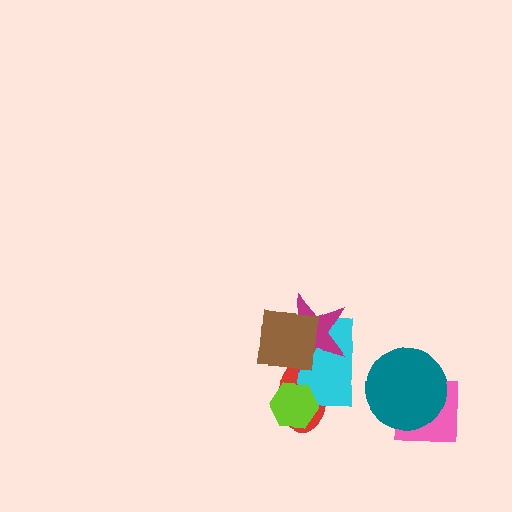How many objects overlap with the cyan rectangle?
4 objects overlap with the cyan rectangle.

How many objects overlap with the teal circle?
1 object overlaps with the teal circle.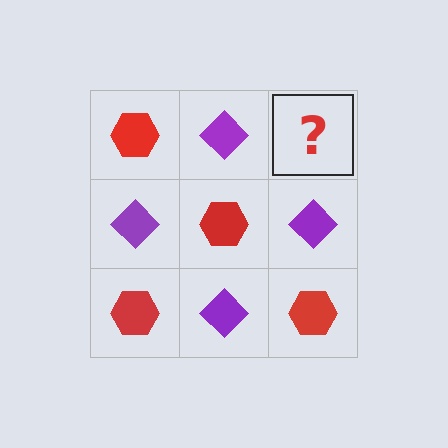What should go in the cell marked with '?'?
The missing cell should contain a red hexagon.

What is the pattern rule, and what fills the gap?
The rule is that it alternates red hexagon and purple diamond in a checkerboard pattern. The gap should be filled with a red hexagon.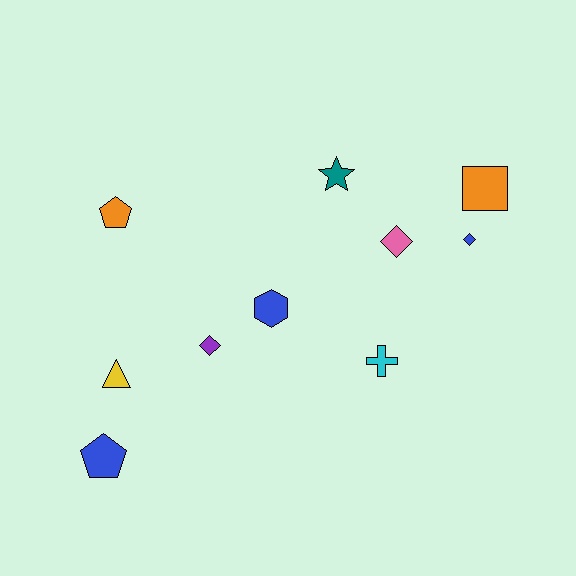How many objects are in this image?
There are 10 objects.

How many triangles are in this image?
There is 1 triangle.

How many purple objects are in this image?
There is 1 purple object.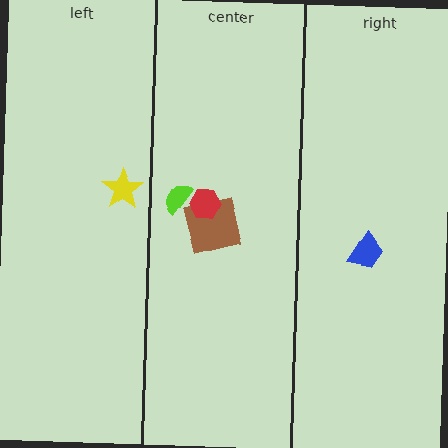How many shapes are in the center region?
3.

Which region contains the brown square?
The center region.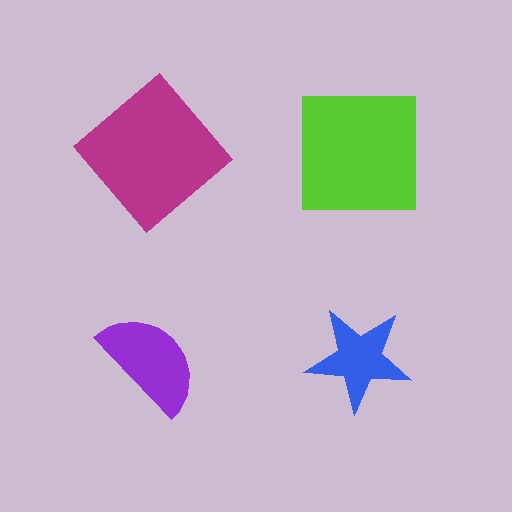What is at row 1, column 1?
A magenta diamond.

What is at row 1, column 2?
A lime square.